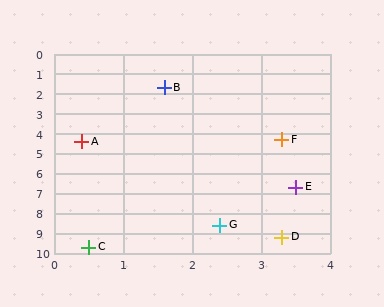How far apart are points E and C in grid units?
Points E and C are about 4.2 grid units apart.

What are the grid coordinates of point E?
Point E is at approximately (3.5, 6.7).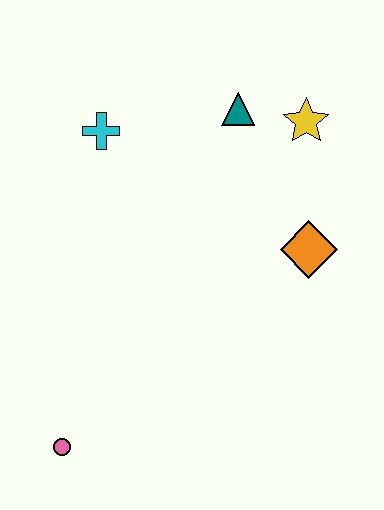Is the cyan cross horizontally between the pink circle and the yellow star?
Yes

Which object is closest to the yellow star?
The teal triangle is closest to the yellow star.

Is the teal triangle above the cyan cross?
Yes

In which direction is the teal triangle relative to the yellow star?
The teal triangle is to the left of the yellow star.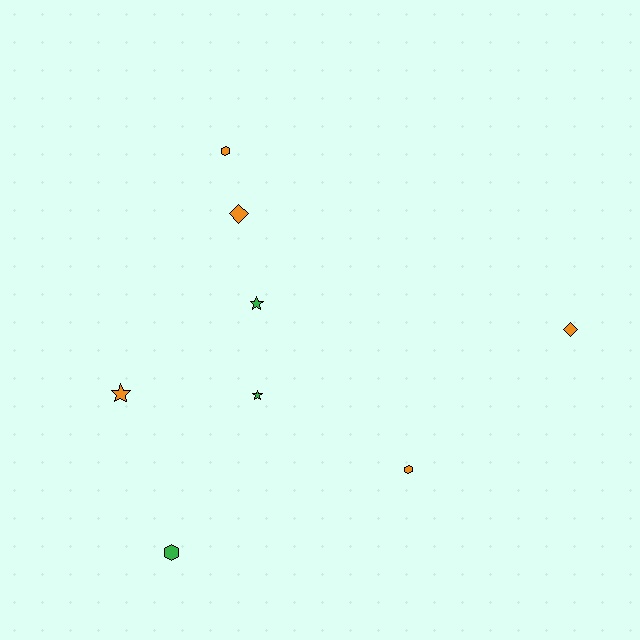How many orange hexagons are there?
There are 2 orange hexagons.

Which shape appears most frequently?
Star, with 3 objects.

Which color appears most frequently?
Orange, with 5 objects.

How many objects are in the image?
There are 8 objects.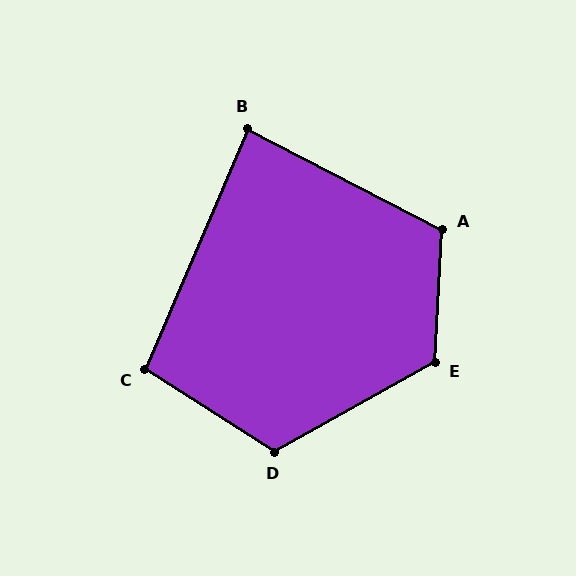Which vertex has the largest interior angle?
E, at approximately 122 degrees.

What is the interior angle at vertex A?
Approximately 115 degrees (obtuse).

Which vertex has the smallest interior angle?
B, at approximately 85 degrees.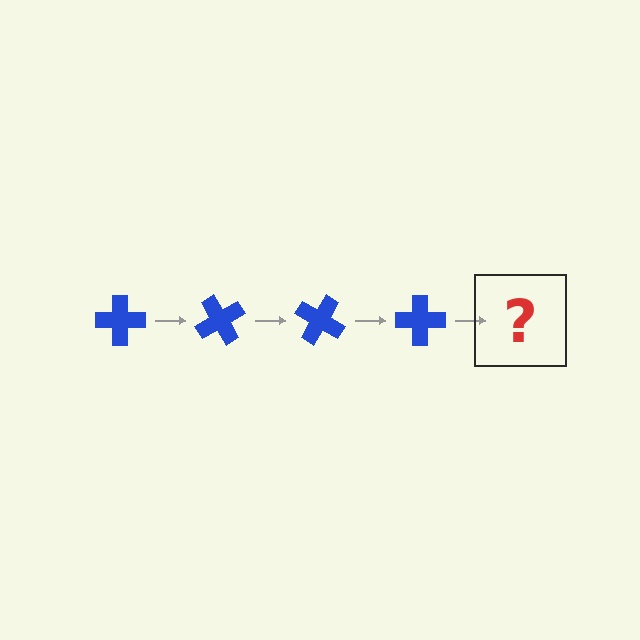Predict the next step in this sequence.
The next step is a blue cross rotated 240 degrees.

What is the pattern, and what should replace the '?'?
The pattern is that the cross rotates 60 degrees each step. The '?' should be a blue cross rotated 240 degrees.